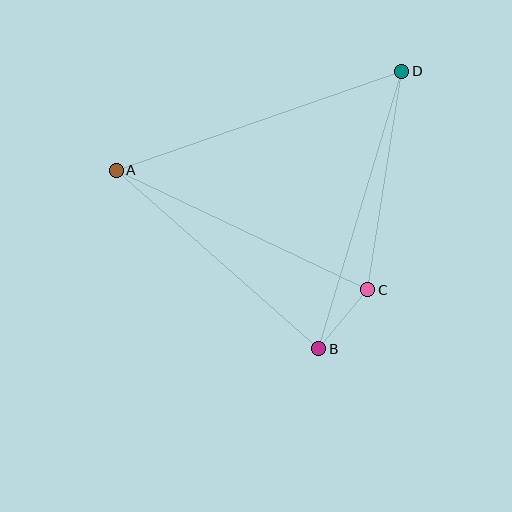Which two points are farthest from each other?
Points A and D are farthest from each other.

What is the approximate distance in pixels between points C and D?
The distance between C and D is approximately 221 pixels.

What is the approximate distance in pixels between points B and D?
The distance between B and D is approximately 290 pixels.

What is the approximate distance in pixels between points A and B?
The distance between A and B is approximately 270 pixels.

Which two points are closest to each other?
Points B and C are closest to each other.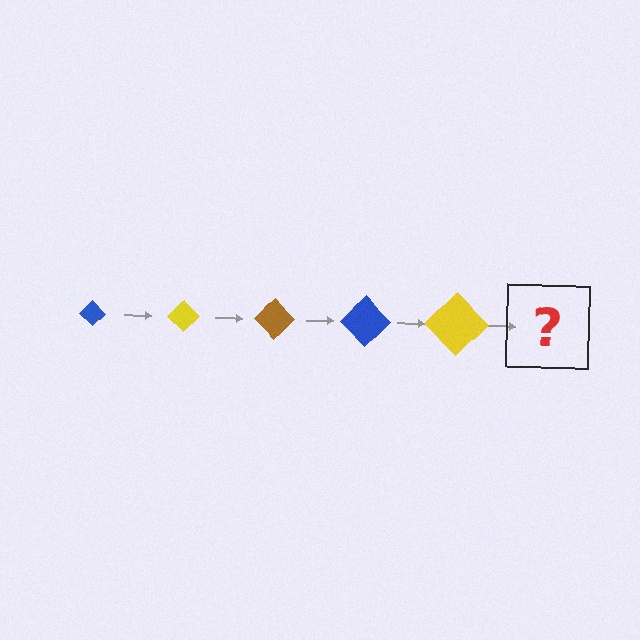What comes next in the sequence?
The next element should be a brown diamond, larger than the previous one.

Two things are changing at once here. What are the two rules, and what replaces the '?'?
The two rules are that the diamond grows larger each step and the color cycles through blue, yellow, and brown. The '?' should be a brown diamond, larger than the previous one.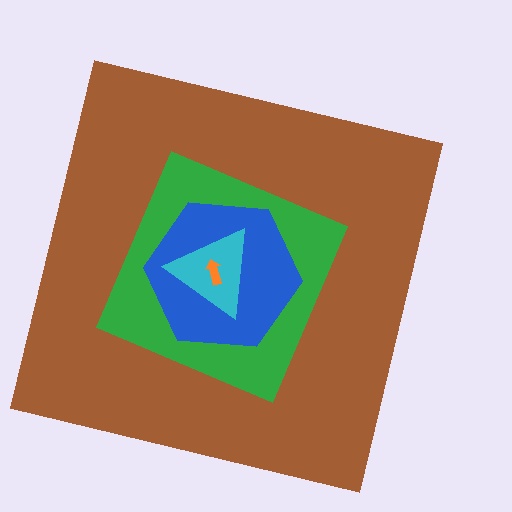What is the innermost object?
The orange arrow.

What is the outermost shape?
The brown square.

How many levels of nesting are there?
5.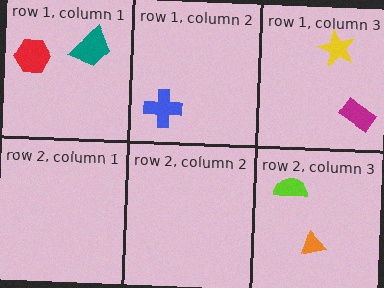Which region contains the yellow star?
The row 1, column 3 region.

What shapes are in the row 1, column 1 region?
The teal trapezoid, the red hexagon.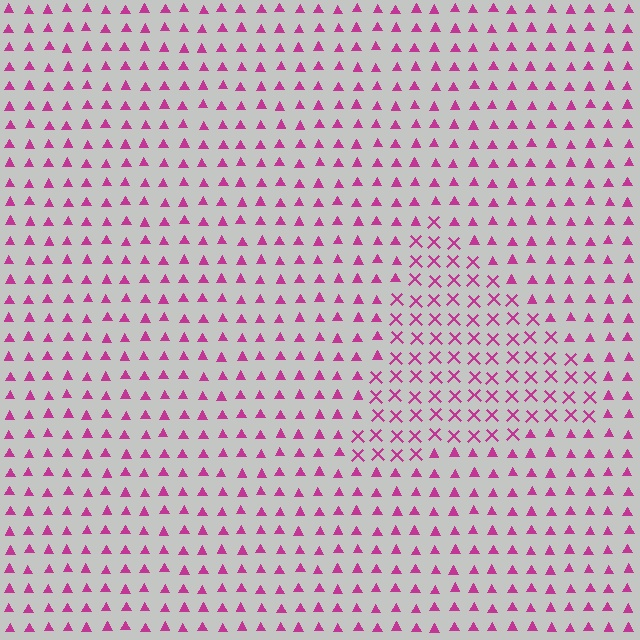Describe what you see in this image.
The image is filled with small magenta elements arranged in a uniform grid. A triangle-shaped region contains X marks, while the surrounding area contains triangles. The boundary is defined purely by the change in element shape.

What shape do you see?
I see a triangle.